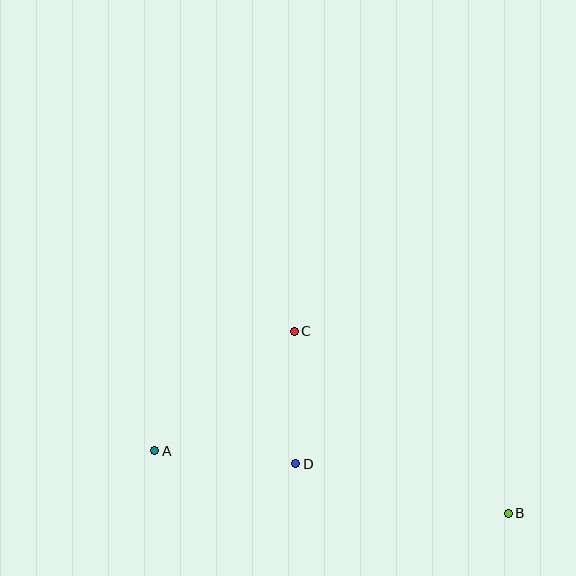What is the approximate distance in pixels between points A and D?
The distance between A and D is approximately 142 pixels.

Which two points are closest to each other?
Points C and D are closest to each other.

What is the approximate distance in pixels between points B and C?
The distance between B and C is approximately 281 pixels.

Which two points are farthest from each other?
Points A and B are farthest from each other.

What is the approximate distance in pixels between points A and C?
The distance between A and C is approximately 184 pixels.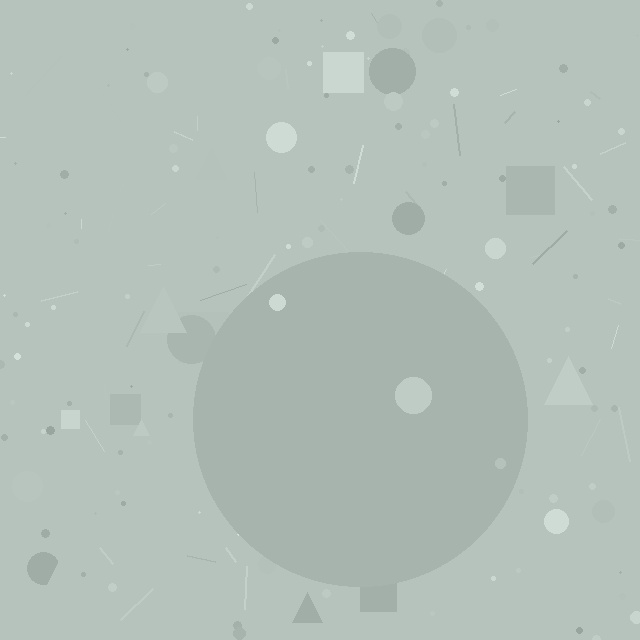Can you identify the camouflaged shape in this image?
The camouflaged shape is a circle.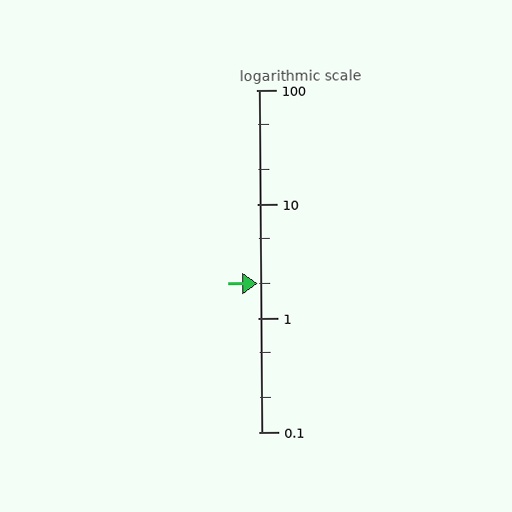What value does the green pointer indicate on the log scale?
The pointer indicates approximately 2.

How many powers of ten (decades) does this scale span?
The scale spans 3 decades, from 0.1 to 100.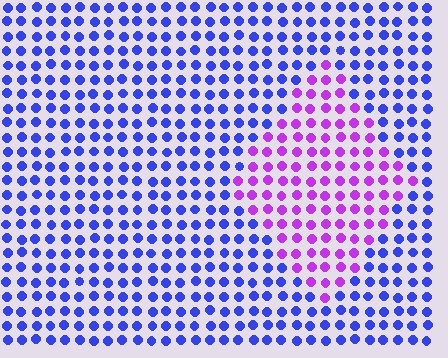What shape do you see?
I see a diamond.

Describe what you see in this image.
The image is filled with small blue elements in a uniform arrangement. A diamond-shaped region is visible where the elements are tinted to a slightly different hue, forming a subtle color boundary.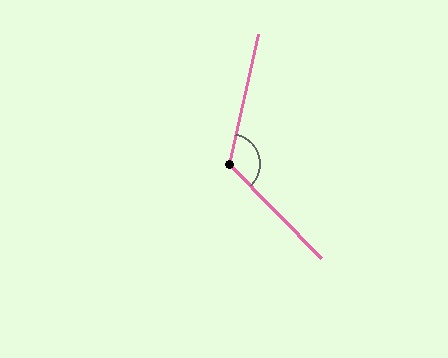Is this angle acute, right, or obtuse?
It is obtuse.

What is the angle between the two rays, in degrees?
Approximately 123 degrees.